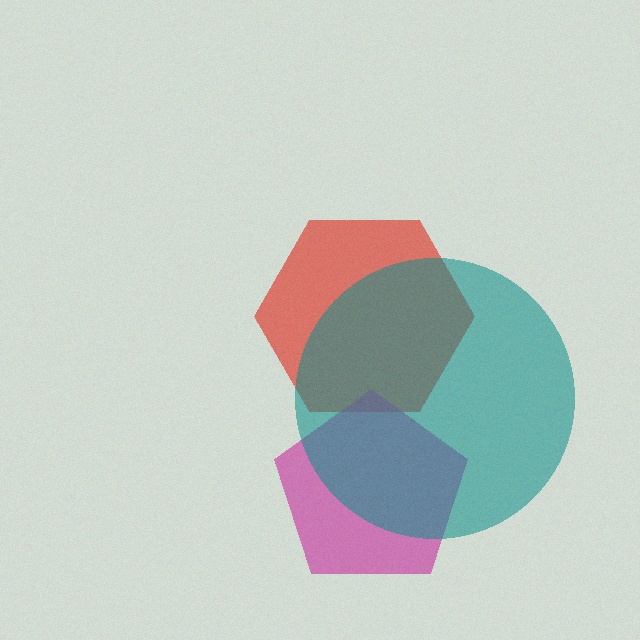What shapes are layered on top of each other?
The layered shapes are: a red hexagon, a magenta pentagon, a teal circle.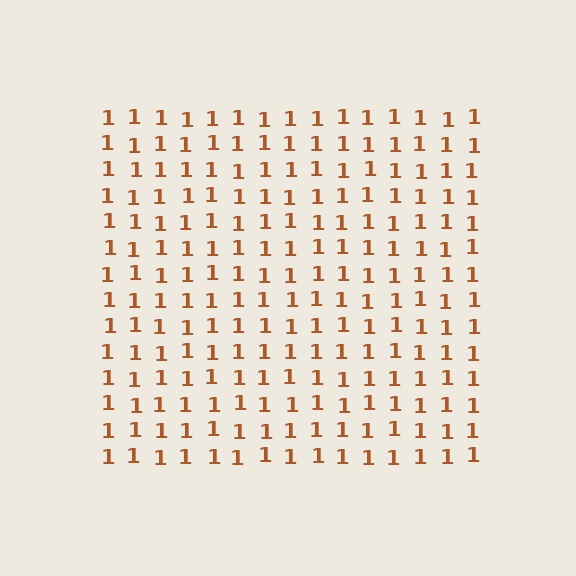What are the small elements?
The small elements are digit 1's.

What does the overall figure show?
The overall figure shows a square.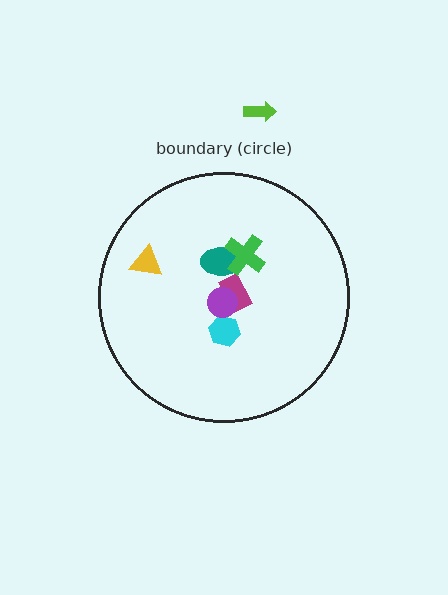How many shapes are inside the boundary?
6 inside, 1 outside.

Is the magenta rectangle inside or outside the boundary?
Inside.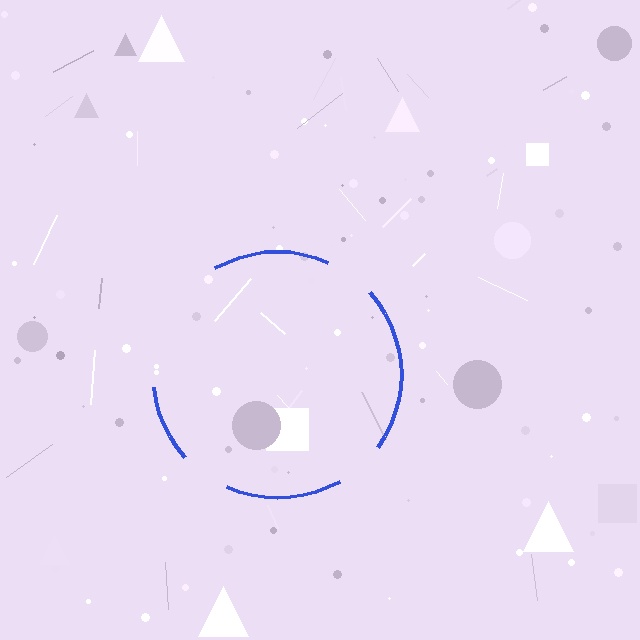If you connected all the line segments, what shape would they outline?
They would outline a circle.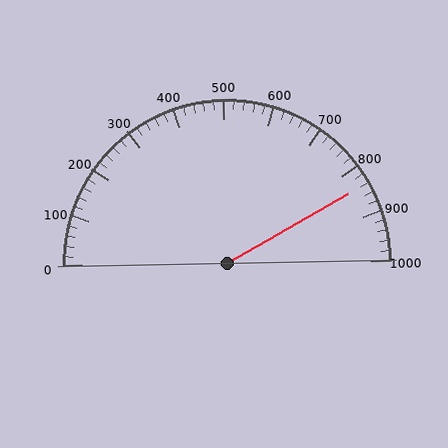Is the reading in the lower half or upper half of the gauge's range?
The reading is in the upper half of the range (0 to 1000).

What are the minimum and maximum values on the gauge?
The gauge ranges from 0 to 1000.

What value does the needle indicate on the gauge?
The needle indicates approximately 840.